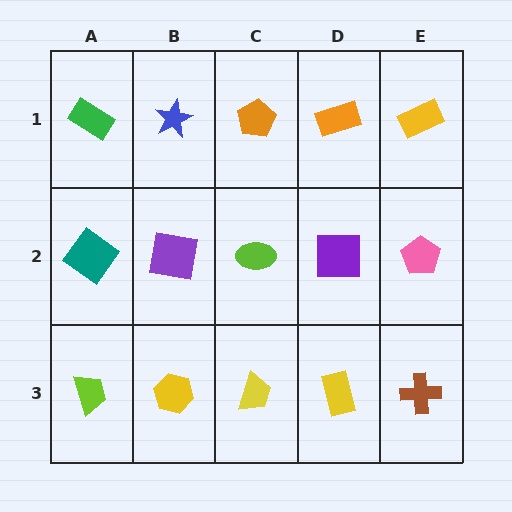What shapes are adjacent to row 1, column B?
A purple square (row 2, column B), a green rectangle (row 1, column A), an orange pentagon (row 1, column C).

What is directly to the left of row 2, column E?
A purple square.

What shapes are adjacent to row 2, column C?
An orange pentagon (row 1, column C), a yellow trapezoid (row 3, column C), a purple square (row 2, column B), a purple square (row 2, column D).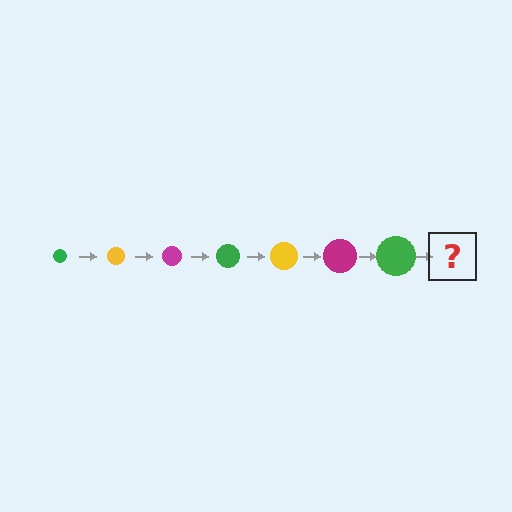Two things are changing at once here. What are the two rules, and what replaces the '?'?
The two rules are that the circle grows larger each step and the color cycles through green, yellow, and magenta. The '?' should be a yellow circle, larger than the previous one.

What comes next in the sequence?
The next element should be a yellow circle, larger than the previous one.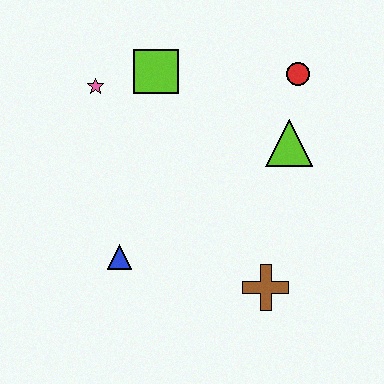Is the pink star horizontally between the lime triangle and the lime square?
No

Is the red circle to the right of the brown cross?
Yes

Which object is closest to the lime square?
The pink star is closest to the lime square.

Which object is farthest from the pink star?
The brown cross is farthest from the pink star.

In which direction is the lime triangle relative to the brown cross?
The lime triangle is above the brown cross.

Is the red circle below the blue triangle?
No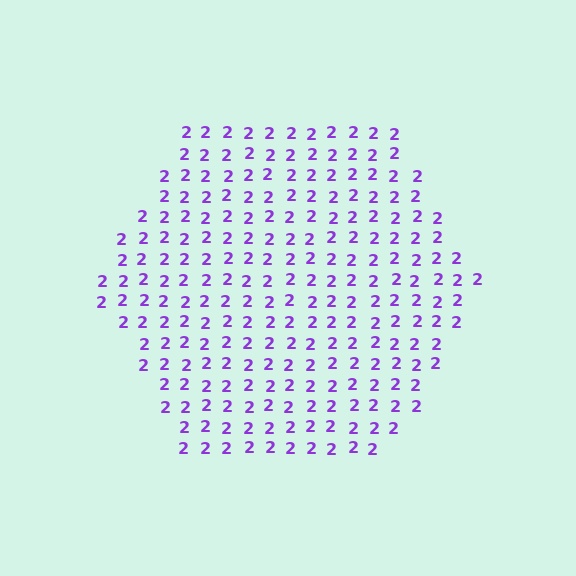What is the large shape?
The large shape is a hexagon.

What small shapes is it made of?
It is made of small digit 2's.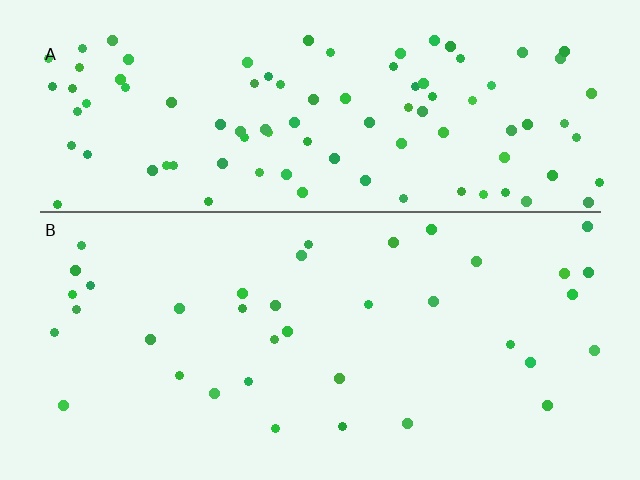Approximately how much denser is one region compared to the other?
Approximately 2.7× — region A over region B.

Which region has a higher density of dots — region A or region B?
A (the top).